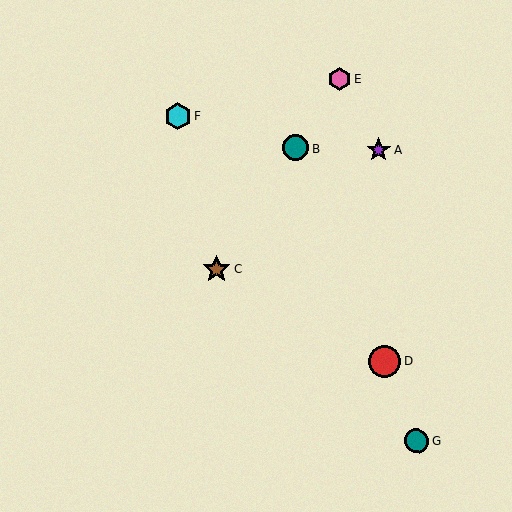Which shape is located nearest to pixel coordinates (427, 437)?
The teal circle (labeled G) at (417, 441) is nearest to that location.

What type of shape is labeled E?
Shape E is a pink hexagon.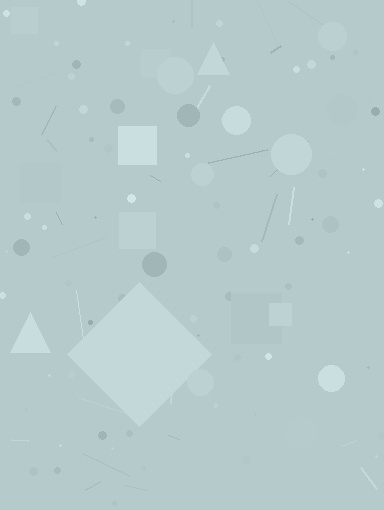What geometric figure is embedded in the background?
A diamond is embedded in the background.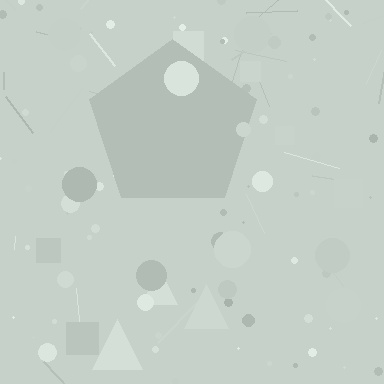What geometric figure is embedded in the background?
A pentagon is embedded in the background.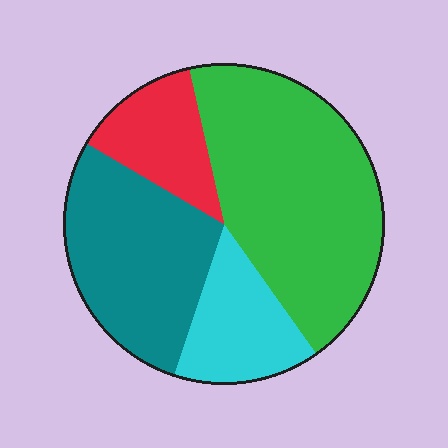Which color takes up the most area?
Green, at roughly 45%.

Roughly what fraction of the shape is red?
Red covers 13% of the shape.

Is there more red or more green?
Green.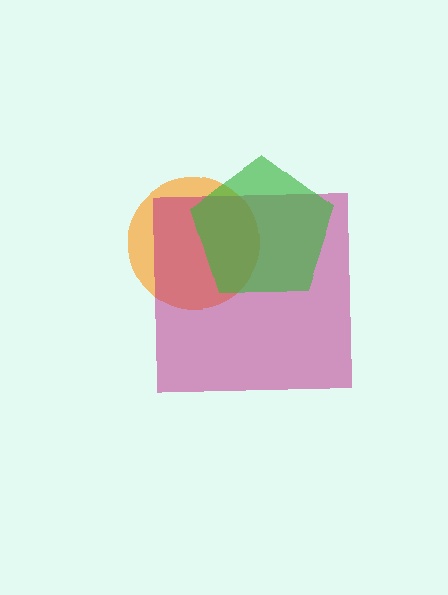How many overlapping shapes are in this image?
There are 3 overlapping shapes in the image.